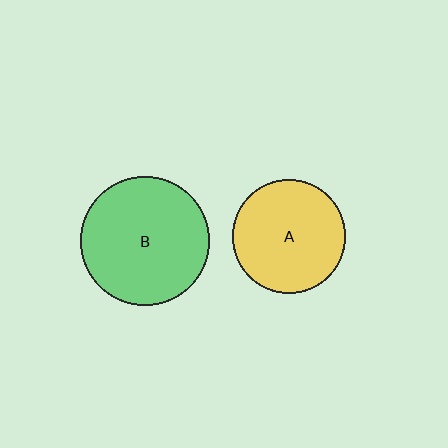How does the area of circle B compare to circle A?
Approximately 1.3 times.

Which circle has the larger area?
Circle B (green).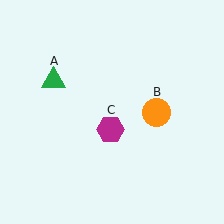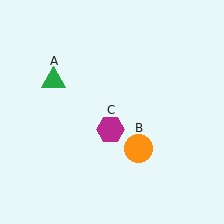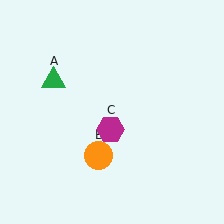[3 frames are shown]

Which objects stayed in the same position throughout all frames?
Green triangle (object A) and magenta hexagon (object C) remained stationary.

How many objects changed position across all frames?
1 object changed position: orange circle (object B).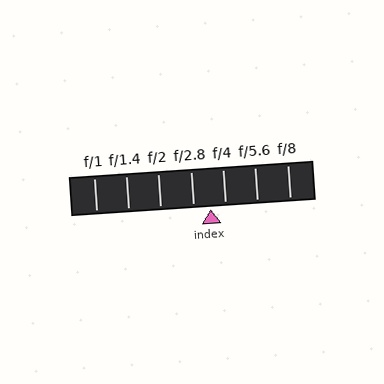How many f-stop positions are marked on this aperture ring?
There are 7 f-stop positions marked.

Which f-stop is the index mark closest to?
The index mark is closest to f/4.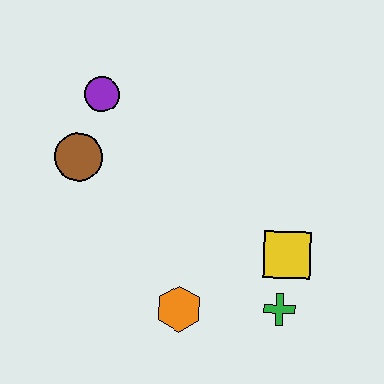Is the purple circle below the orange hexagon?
No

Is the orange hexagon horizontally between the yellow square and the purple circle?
Yes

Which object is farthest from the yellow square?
The purple circle is farthest from the yellow square.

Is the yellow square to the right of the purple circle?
Yes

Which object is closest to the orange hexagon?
The green cross is closest to the orange hexagon.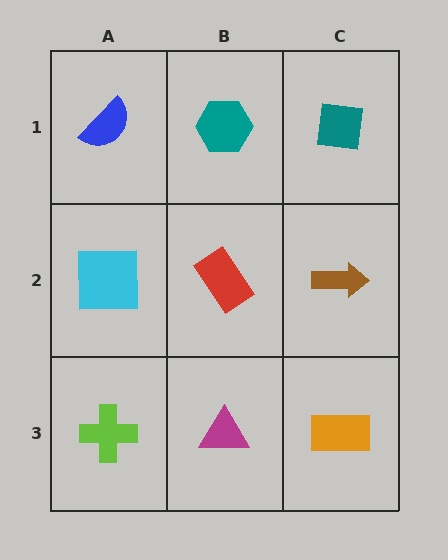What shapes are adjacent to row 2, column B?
A teal hexagon (row 1, column B), a magenta triangle (row 3, column B), a cyan square (row 2, column A), a brown arrow (row 2, column C).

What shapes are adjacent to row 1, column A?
A cyan square (row 2, column A), a teal hexagon (row 1, column B).